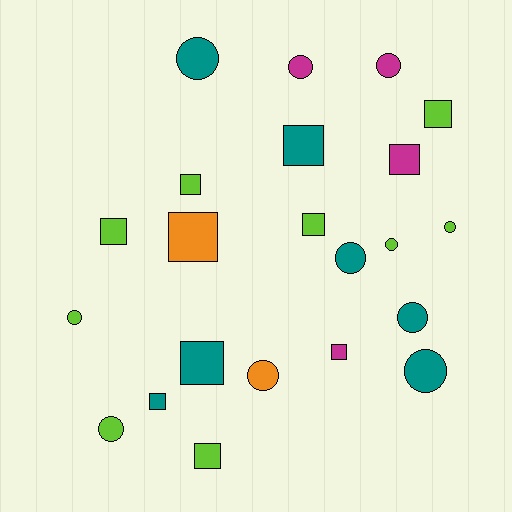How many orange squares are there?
There is 1 orange square.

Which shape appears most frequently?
Circle, with 11 objects.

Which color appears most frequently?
Lime, with 9 objects.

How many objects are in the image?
There are 22 objects.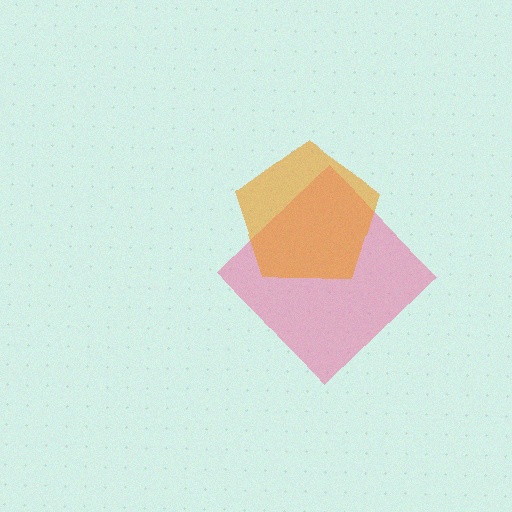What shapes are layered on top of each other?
The layered shapes are: a pink diamond, an orange pentagon.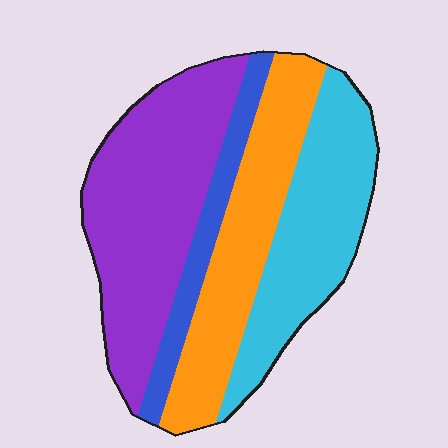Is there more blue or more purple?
Purple.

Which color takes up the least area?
Blue, at roughly 10%.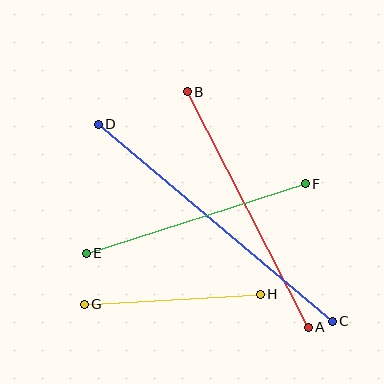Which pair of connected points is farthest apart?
Points C and D are farthest apart.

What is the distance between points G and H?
The distance is approximately 176 pixels.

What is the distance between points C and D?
The distance is approximately 306 pixels.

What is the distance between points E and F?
The distance is approximately 230 pixels.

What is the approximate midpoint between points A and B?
The midpoint is at approximately (248, 209) pixels.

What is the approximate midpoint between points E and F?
The midpoint is at approximately (196, 219) pixels.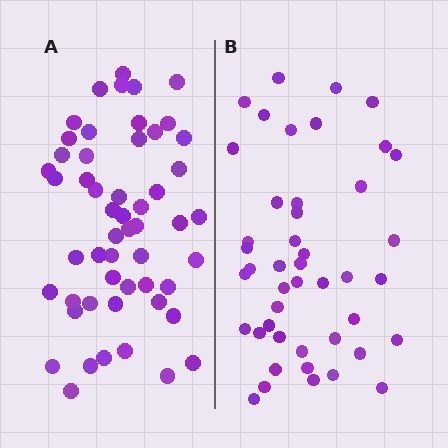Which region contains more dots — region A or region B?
Region A (the left region) has more dots.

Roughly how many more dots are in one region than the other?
Region A has roughly 8 or so more dots than region B.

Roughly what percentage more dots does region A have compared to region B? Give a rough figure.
About 20% more.